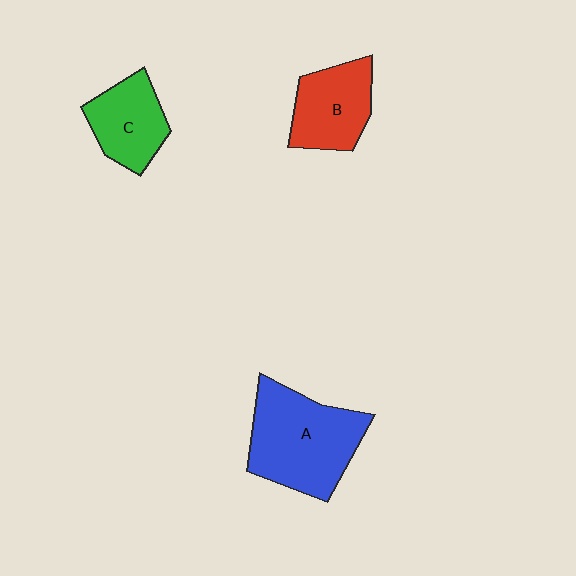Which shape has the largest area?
Shape A (blue).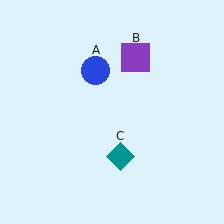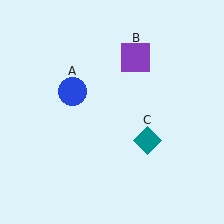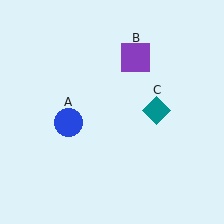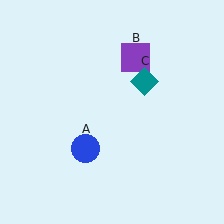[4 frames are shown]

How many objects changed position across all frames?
2 objects changed position: blue circle (object A), teal diamond (object C).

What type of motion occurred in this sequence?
The blue circle (object A), teal diamond (object C) rotated counterclockwise around the center of the scene.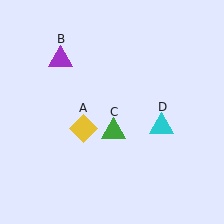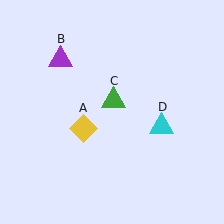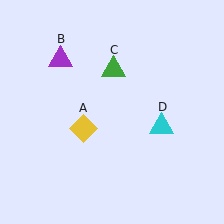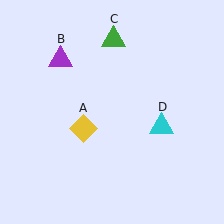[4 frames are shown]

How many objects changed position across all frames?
1 object changed position: green triangle (object C).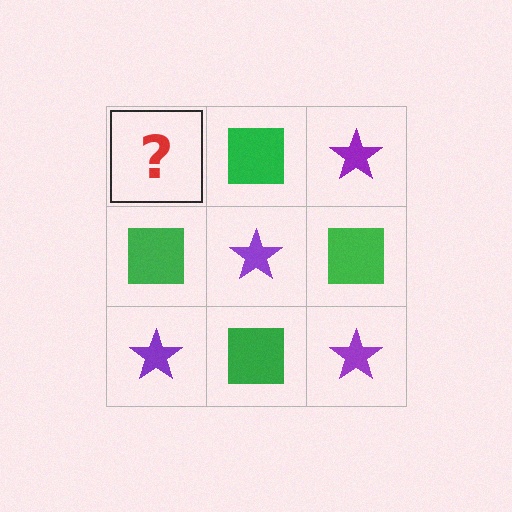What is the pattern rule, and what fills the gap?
The rule is that it alternates purple star and green square in a checkerboard pattern. The gap should be filled with a purple star.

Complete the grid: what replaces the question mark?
The question mark should be replaced with a purple star.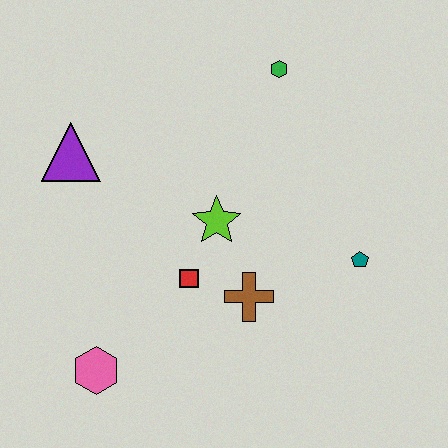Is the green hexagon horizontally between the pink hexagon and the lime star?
No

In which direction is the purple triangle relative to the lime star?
The purple triangle is to the left of the lime star.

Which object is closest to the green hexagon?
The lime star is closest to the green hexagon.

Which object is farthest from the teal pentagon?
The purple triangle is farthest from the teal pentagon.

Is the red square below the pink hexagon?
No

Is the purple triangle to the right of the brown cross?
No